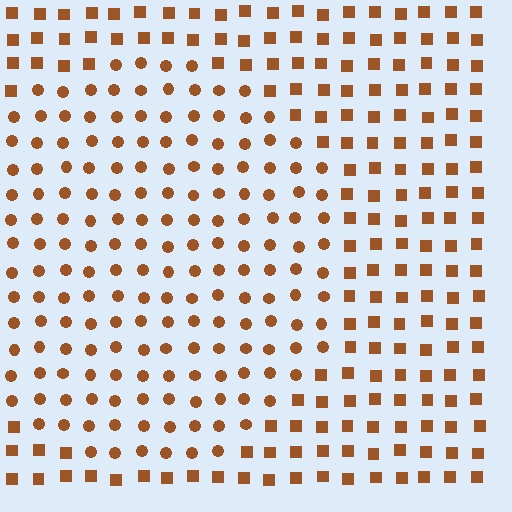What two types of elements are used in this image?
The image uses circles inside the circle region and squares outside it.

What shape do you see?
I see a circle.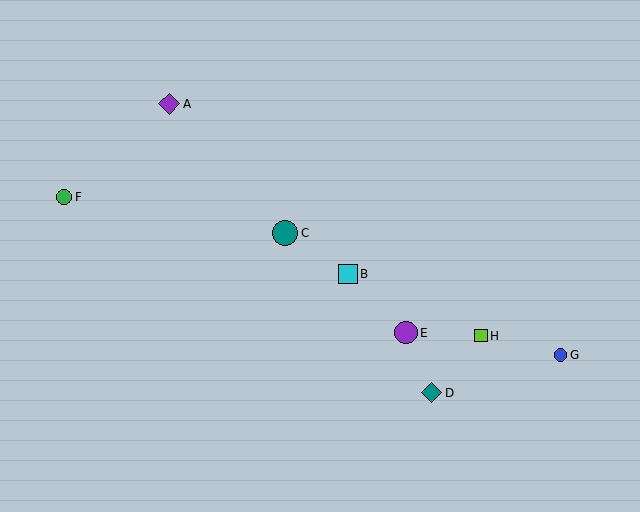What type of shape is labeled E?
Shape E is a purple circle.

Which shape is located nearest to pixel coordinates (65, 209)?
The green circle (labeled F) at (64, 197) is nearest to that location.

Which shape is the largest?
The teal circle (labeled C) is the largest.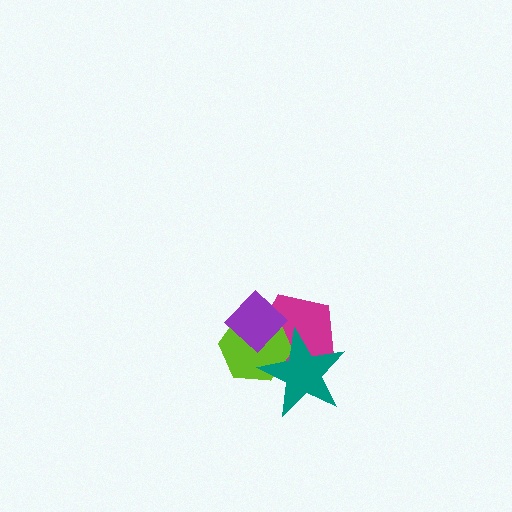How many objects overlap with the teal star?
3 objects overlap with the teal star.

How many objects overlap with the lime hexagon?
3 objects overlap with the lime hexagon.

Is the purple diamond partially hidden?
Yes, it is partially covered by another shape.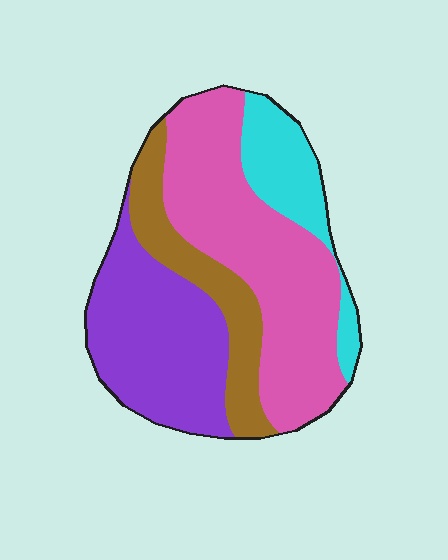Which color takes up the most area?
Pink, at roughly 40%.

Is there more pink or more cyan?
Pink.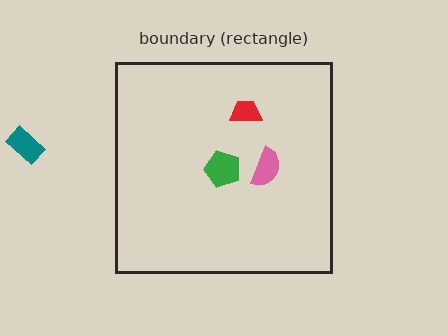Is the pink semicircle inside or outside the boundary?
Inside.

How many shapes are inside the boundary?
3 inside, 1 outside.